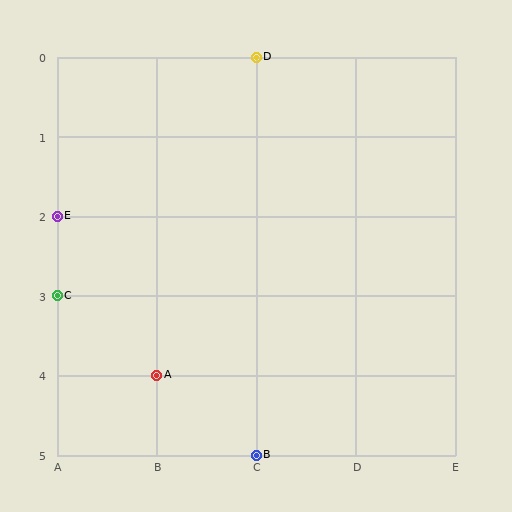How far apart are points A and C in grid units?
Points A and C are 1 column and 1 row apart (about 1.4 grid units diagonally).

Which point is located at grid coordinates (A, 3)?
Point C is at (A, 3).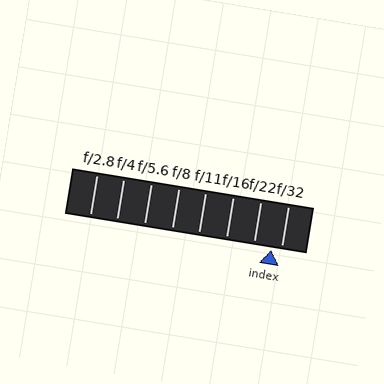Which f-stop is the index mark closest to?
The index mark is closest to f/32.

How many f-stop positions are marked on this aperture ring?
There are 8 f-stop positions marked.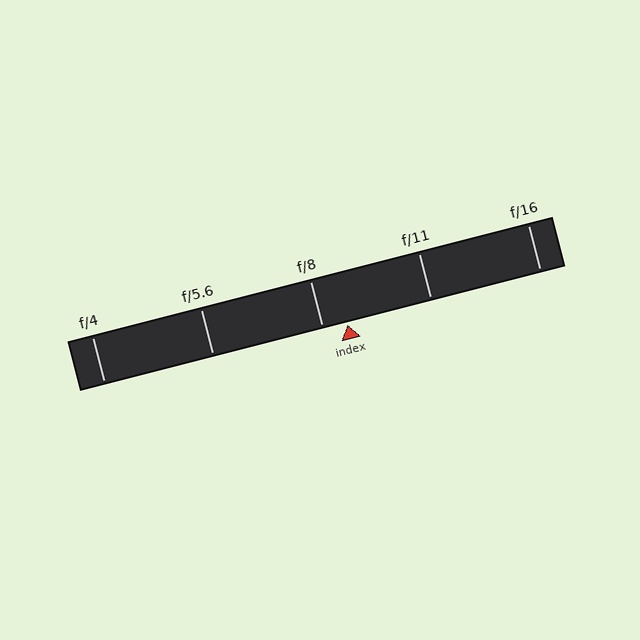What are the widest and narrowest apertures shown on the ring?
The widest aperture shown is f/4 and the narrowest is f/16.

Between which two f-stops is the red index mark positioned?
The index mark is between f/8 and f/11.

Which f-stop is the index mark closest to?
The index mark is closest to f/8.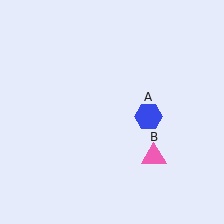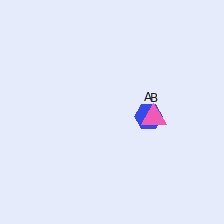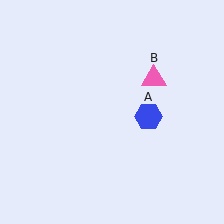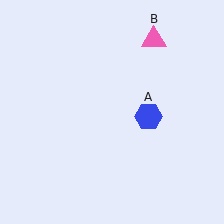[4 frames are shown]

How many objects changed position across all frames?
1 object changed position: pink triangle (object B).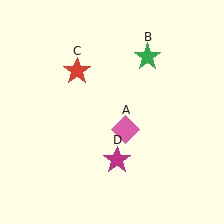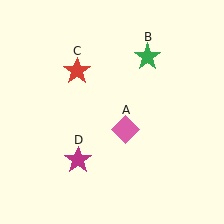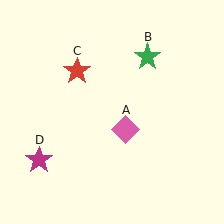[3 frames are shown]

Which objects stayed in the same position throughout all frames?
Pink diamond (object A) and green star (object B) and red star (object C) remained stationary.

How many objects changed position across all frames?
1 object changed position: magenta star (object D).